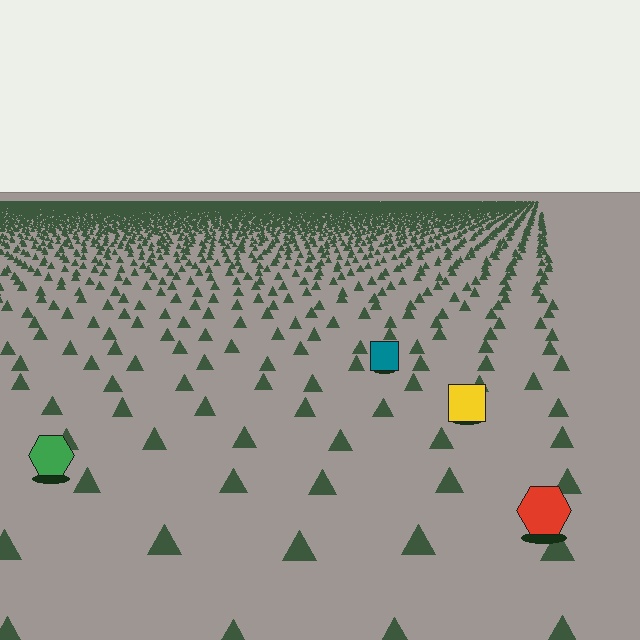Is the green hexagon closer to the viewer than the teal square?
Yes. The green hexagon is closer — you can tell from the texture gradient: the ground texture is coarser near it.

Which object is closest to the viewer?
The red hexagon is closest. The texture marks near it are larger and more spread out.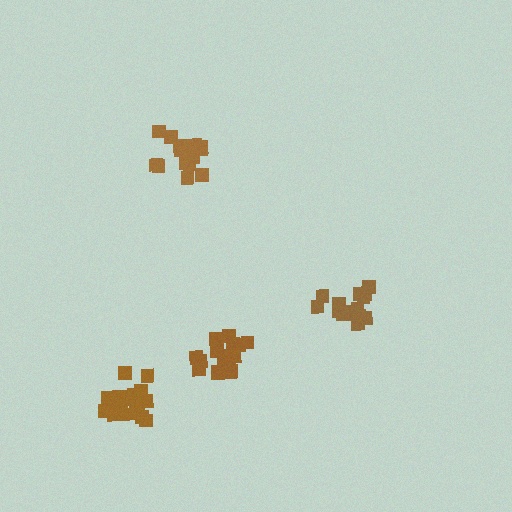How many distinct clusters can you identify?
There are 4 distinct clusters.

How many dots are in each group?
Group 1: 17 dots, Group 2: 19 dots, Group 3: 17 dots, Group 4: 20 dots (73 total).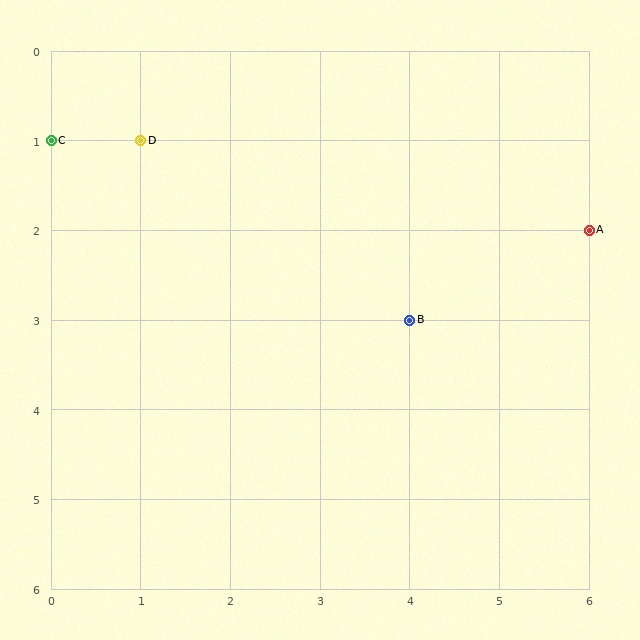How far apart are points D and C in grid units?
Points D and C are 1 column apart.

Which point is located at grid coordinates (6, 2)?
Point A is at (6, 2).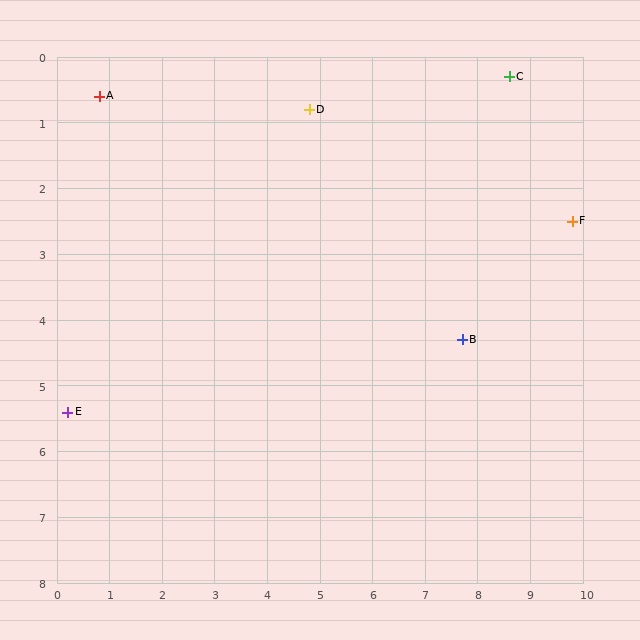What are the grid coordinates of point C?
Point C is at approximately (8.6, 0.3).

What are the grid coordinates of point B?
Point B is at approximately (7.7, 4.3).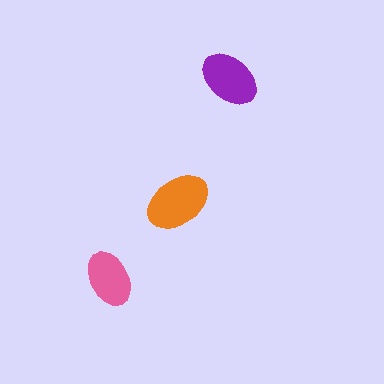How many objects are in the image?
There are 3 objects in the image.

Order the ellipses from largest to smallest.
the orange one, the purple one, the pink one.